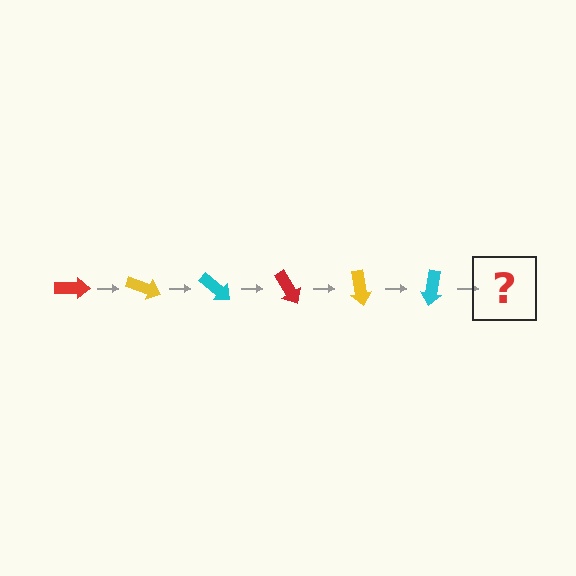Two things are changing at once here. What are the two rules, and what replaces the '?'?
The two rules are that it rotates 20 degrees each step and the color cycles through red, yellow, and cyan. The '?' should be a red arrow, rotated 120 degrees from the start.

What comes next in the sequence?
The next element should be a red arrow, rotated 120 degrees from the start.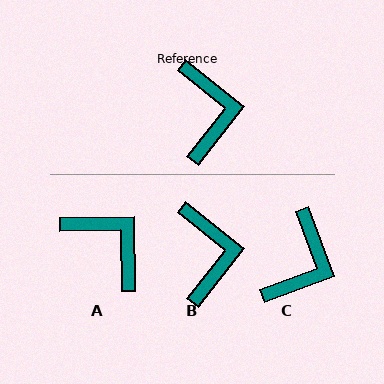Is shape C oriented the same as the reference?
No, it is off by about 31 degrees.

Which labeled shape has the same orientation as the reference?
B.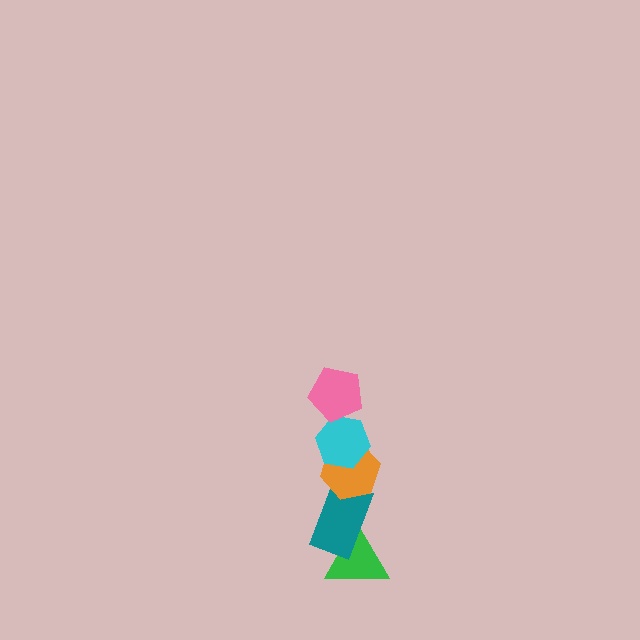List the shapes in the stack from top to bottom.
From top to bottom: the pink pentagon, the cyan hexagon, the orange hexagon, the teal rectangle, the green triangle.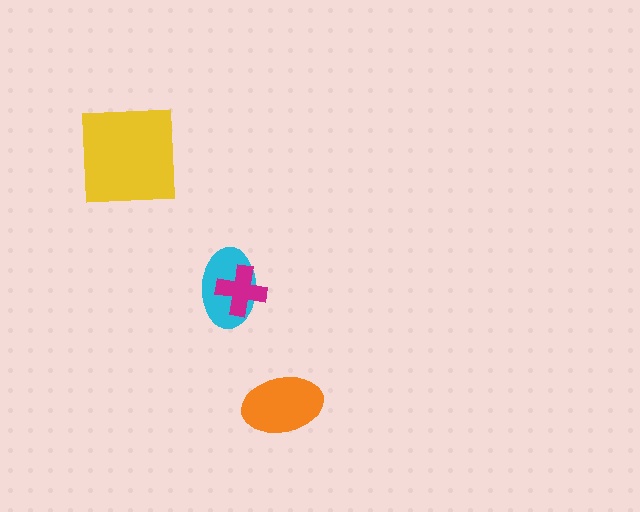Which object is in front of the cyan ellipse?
The magenta cross is in front of the cyan ellipse.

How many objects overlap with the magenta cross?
1 object overlaps with the magenta cross.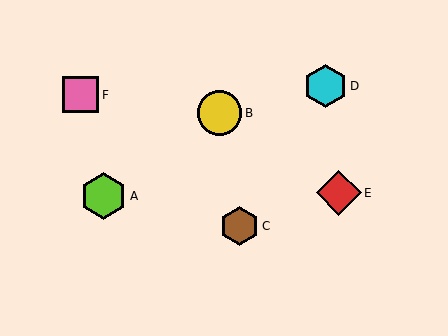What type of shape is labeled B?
Shape B is a yellow circle.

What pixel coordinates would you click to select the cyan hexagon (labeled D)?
Click at (325, 86) to select the cyan hexagon D.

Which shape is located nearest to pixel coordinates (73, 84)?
The pink square (labeled F) at (80, 95) is nearest to that location.